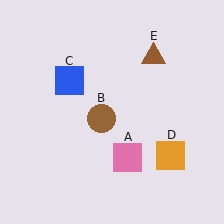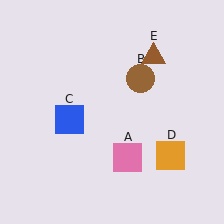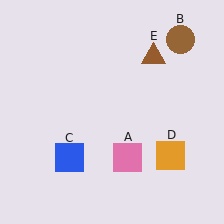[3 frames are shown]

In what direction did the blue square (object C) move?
The blue square (object C) moved down.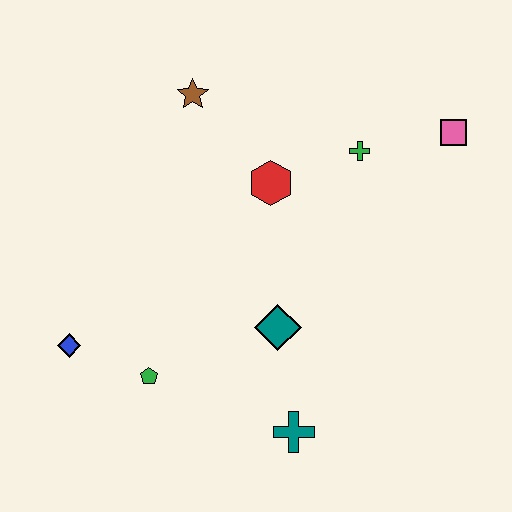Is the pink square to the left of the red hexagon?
No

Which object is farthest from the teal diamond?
The pink square is farthest from the teal diamond.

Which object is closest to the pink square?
The green cross is closest to the pink square.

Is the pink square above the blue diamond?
Yes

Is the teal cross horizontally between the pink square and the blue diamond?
Yes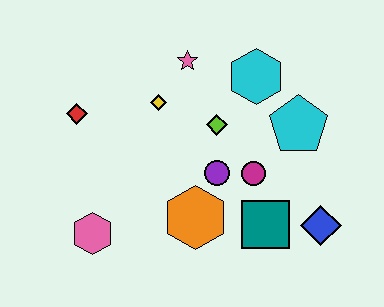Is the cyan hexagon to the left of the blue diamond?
Yes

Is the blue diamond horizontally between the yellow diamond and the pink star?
No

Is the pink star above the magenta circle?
Yes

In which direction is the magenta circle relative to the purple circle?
The magenta circle is to the right of the purple circle.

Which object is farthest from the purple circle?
The red diamond is farthest from the purple circle.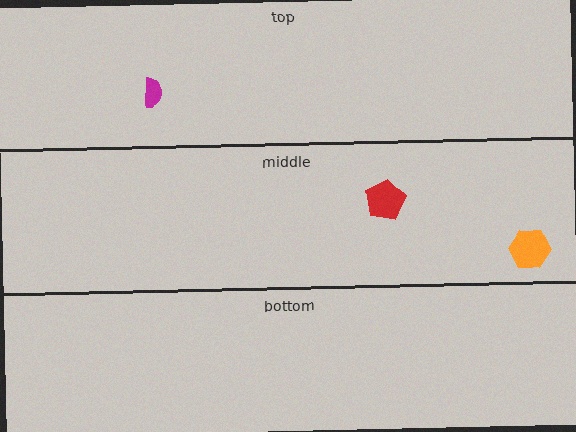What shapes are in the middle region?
The red pentagon, the orange hexagon.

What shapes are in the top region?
The magenta semicircle.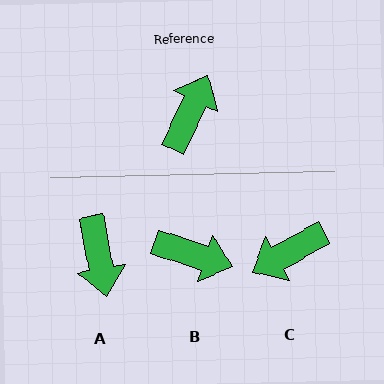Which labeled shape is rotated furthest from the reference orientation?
C, about 144 degrees away.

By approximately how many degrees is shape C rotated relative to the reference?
Approximately 144 degrees counter-clockwise.